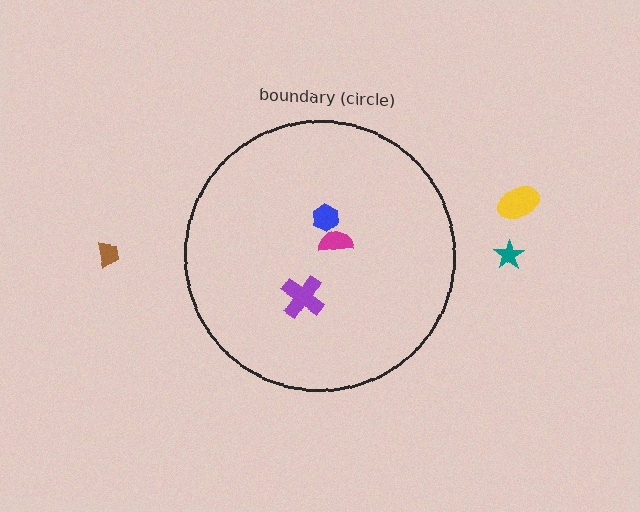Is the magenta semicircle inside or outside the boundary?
Inside.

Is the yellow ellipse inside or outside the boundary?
Outside.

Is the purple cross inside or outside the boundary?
Inside.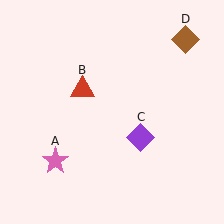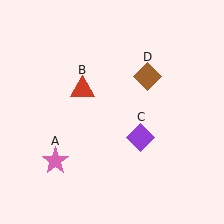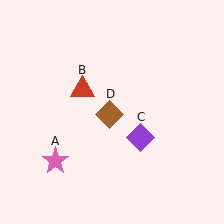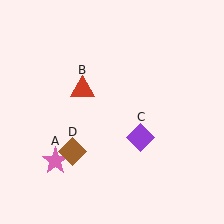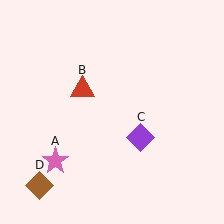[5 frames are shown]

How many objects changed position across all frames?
1 object changed position: brown diamond (object D).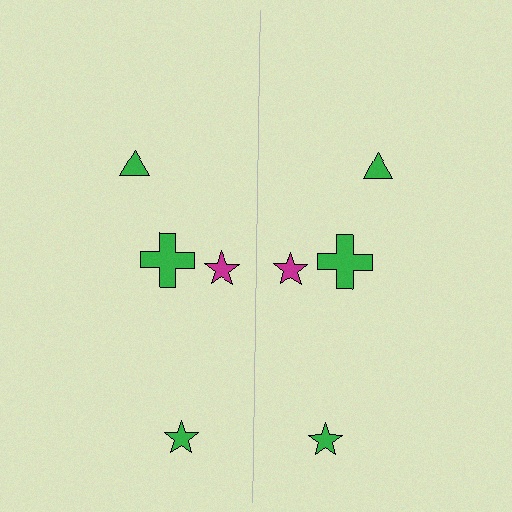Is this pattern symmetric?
Yes, this pattern has bilateral (reflection) symmetry.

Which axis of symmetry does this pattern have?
The pattern has a vertical axis of symmetry running through the center of the image.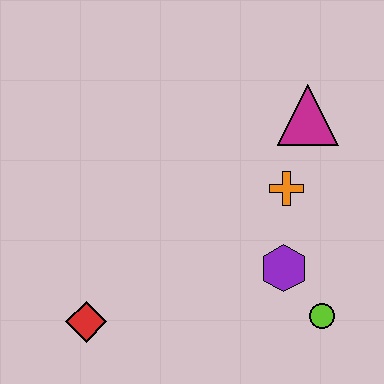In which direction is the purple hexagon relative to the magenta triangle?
The purple hexagon is below the magenta triangle.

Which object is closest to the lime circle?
The purple hexagon is closest to the lime circle.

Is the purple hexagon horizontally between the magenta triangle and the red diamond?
Yes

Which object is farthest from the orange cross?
The red diamond is farthest from the orange cross.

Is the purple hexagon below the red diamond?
No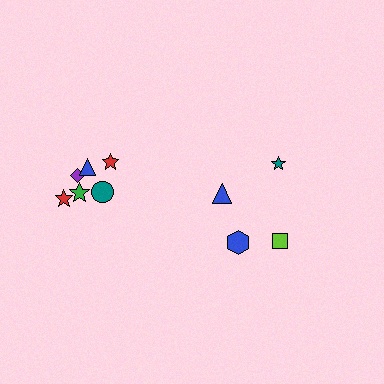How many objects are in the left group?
There are 6 objects.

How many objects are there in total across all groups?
There are 10 objects.